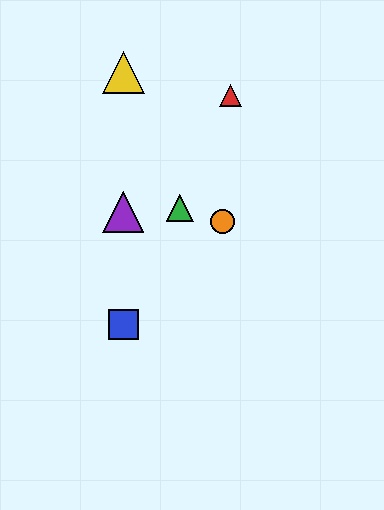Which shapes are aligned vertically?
The blue square, the yellow triangle, the purple triangle are aligned vertically.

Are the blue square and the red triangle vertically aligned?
No, the blue square is at x≈123 and the red triangle is at x≈230.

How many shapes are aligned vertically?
3 shapes (the blue square, the yellow triangle, the purple triangle) are aligned vertically.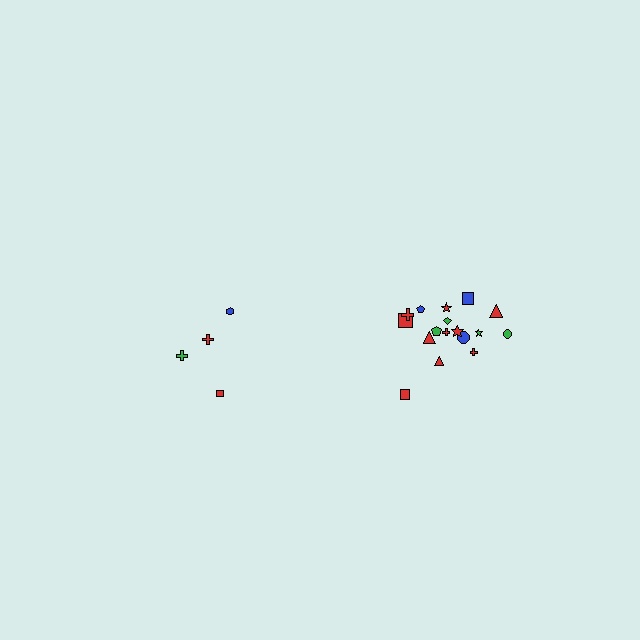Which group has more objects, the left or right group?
The right group.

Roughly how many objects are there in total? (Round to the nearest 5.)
Roughly 20 objects in total.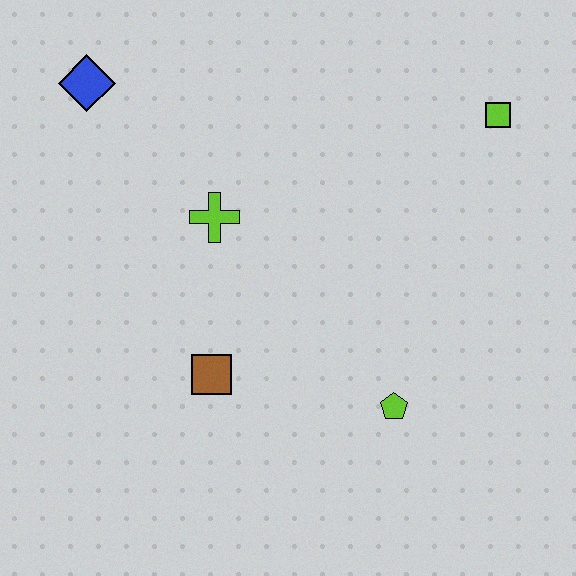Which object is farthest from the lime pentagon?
The blue diamond is farthest from the lime pentagon.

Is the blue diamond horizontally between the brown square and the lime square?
No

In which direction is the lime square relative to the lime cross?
The lime square is to the right of the lime cross.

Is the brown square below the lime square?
Yes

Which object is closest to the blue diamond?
The lime cross is closest to the blue diamond.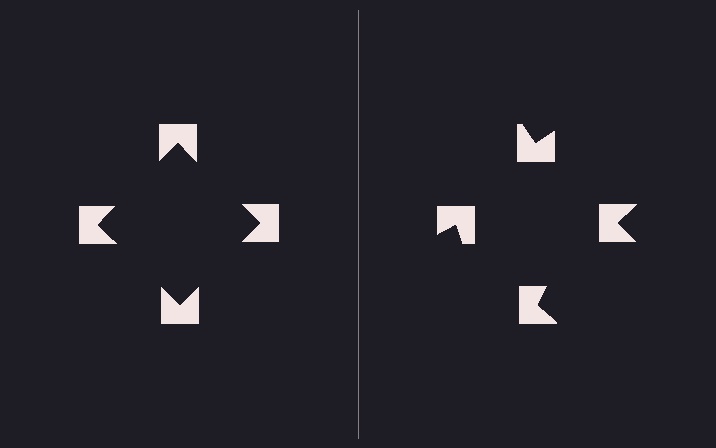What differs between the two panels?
The notched squares are positioned identically on both sides; only the wedge orientations differ. On the left they align to a square; on the right they are misaligned.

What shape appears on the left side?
An illusory square.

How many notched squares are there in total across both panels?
8 — 4 on each side.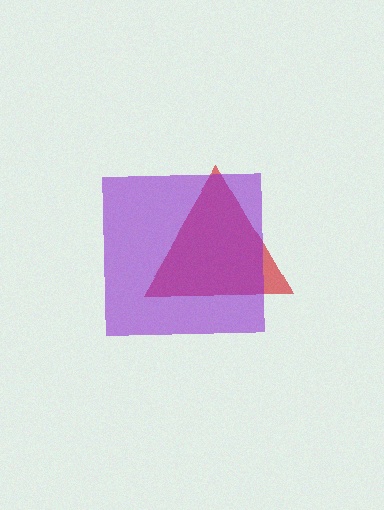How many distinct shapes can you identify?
There are 2 distinct shapes: a red triangle, a purple square.